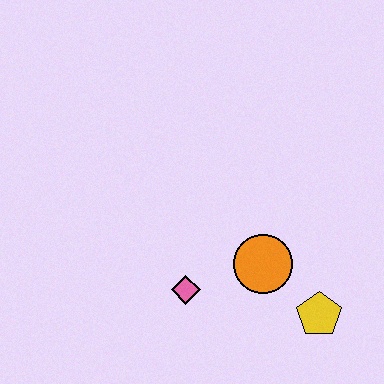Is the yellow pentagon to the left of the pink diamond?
No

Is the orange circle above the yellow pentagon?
Yes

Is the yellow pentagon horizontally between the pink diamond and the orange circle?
No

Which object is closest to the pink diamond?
The orange circle is closest to the pink diamond.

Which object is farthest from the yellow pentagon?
The pink diamond is farthest from the yellow pentagon.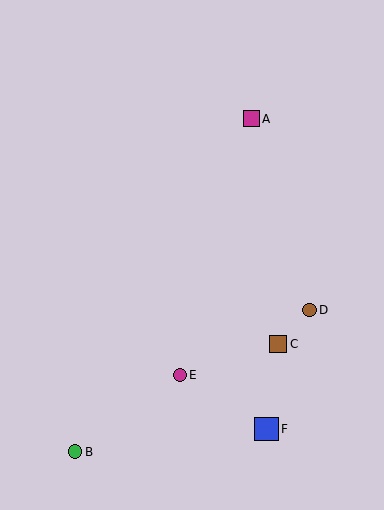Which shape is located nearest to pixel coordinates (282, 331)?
The brown square (labeled C) at (278, 344) is nearest to that location.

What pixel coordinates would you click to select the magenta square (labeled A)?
Click at (251, 119) to select the magenta square A.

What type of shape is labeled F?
Shape F is a blue square.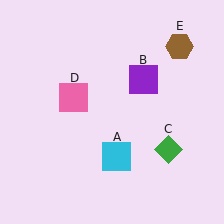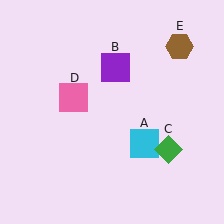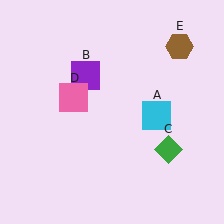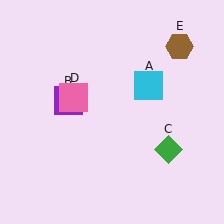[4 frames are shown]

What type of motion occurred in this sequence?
The cyan square (object A), purple square (object B) rotated counterclockwise around the center of the scene.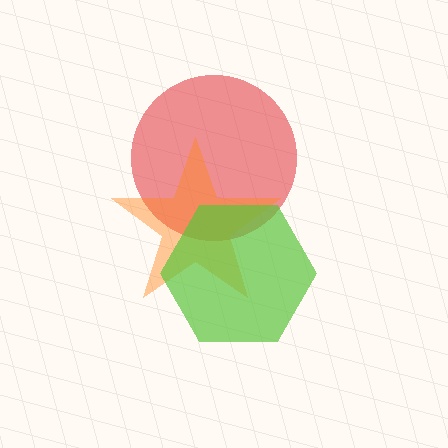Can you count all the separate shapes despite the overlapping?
Yes, there are 3 separate shapes.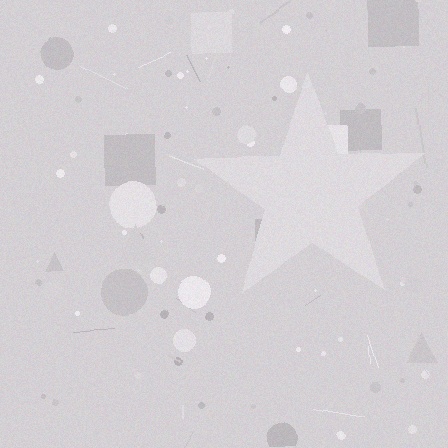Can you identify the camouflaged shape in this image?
The camouflaged shape is a star.